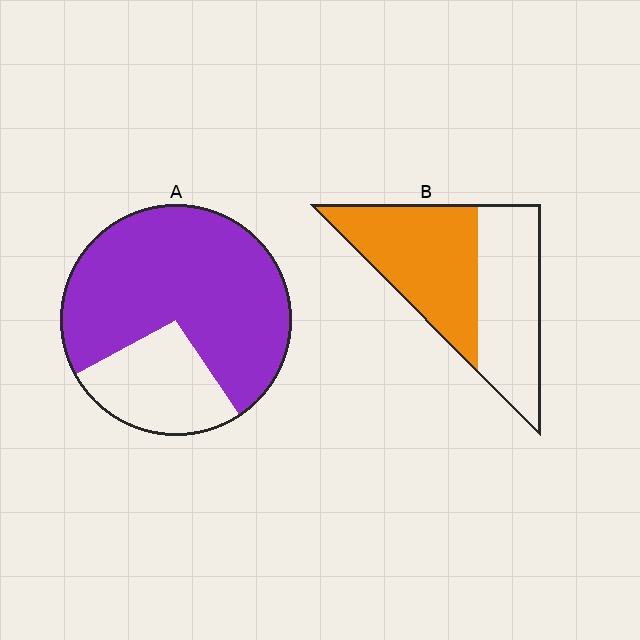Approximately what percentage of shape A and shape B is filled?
A is approximately 75% and B is approximately 55%.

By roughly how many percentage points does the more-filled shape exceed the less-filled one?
By roughly 20 percentage points (A over B).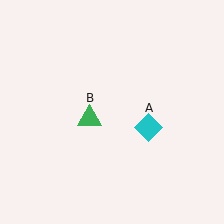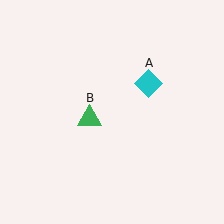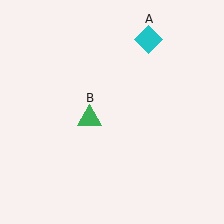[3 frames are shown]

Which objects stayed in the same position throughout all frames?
Green triangle (object B) remained stationary.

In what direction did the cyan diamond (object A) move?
The cyan diamond (object A) moved up.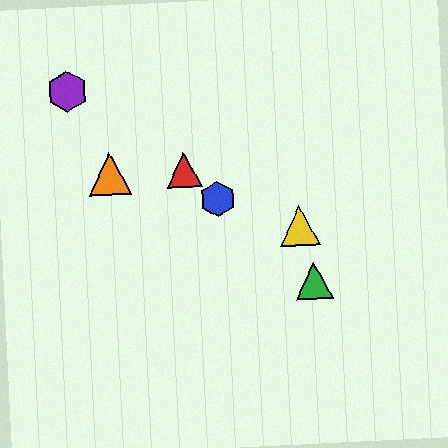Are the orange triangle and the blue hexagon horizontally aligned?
No, the orange triangle is at y≈173 and the blue hexagon is at y≈199.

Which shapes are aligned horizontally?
The red triangle, the orange triangle are aligned horizontally.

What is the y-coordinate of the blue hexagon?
The blue hexagon is at y≈199.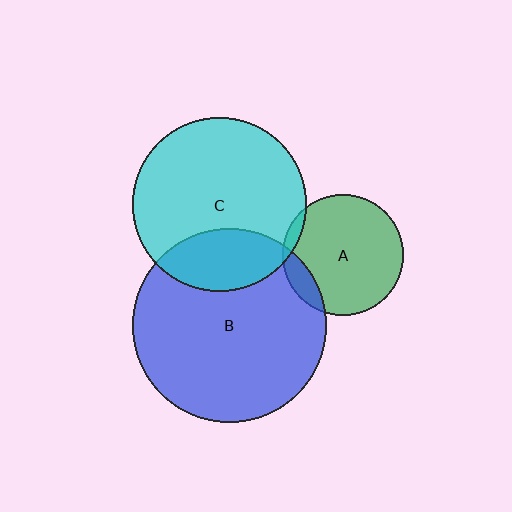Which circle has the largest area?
Circle B (blue).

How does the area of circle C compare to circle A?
Approximately 2.1 times.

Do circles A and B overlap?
Yes.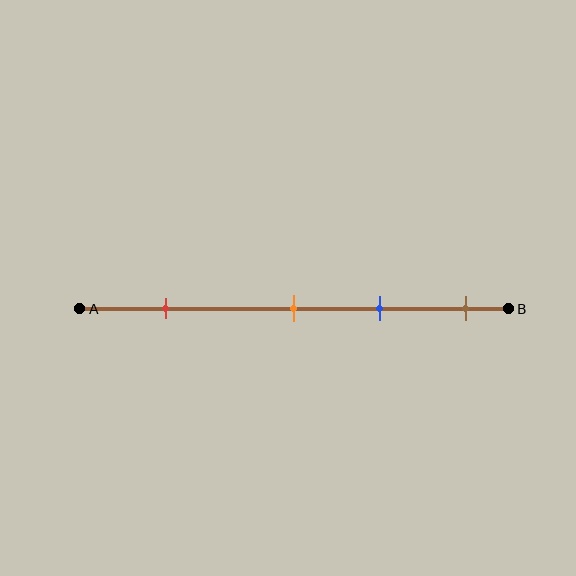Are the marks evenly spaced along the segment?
No, the marks are not evenly spaced.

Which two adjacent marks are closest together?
The orange and blue marks are the closest adjacent pair.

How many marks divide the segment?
There are 4 marks dividing the segment.